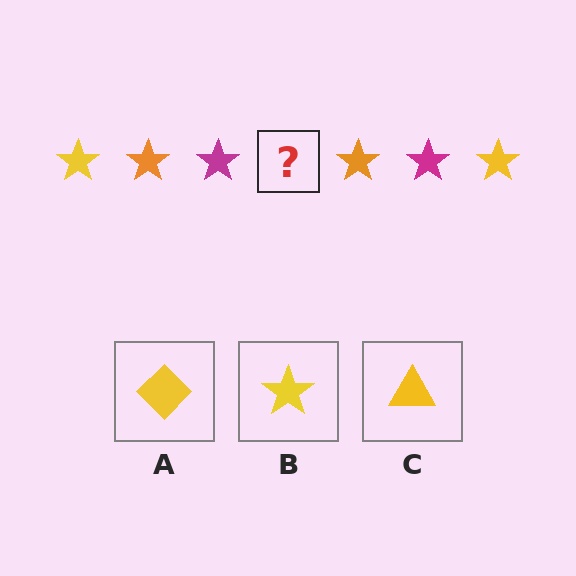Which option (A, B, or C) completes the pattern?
B.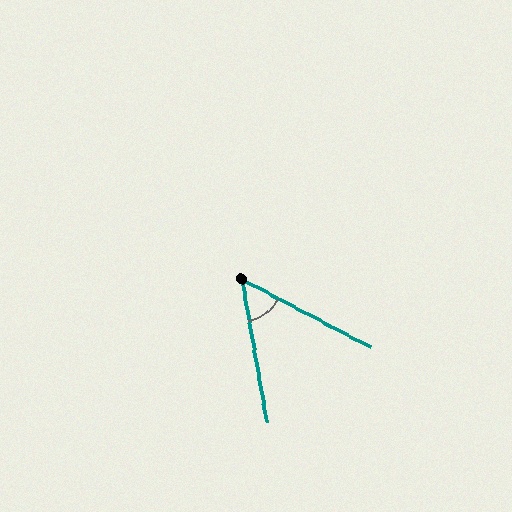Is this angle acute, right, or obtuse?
It is acute.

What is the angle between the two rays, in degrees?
Approximately 52 degrees.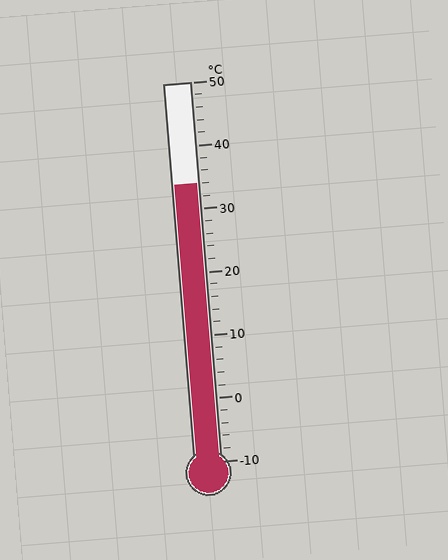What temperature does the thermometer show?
The thermometer shows approximately 34°C.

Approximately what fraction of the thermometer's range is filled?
The thermometer is filled to approximately 75% of its range.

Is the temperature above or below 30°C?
The temperature is above 30°C.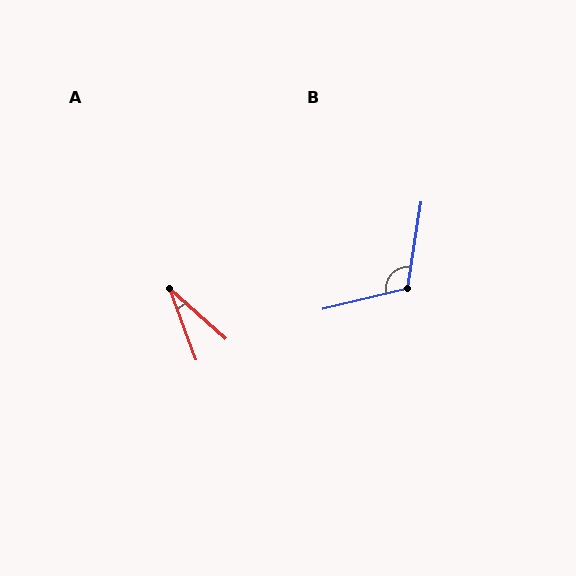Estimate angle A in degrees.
Approximately 28 degrees.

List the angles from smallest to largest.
A (28°), B (113°).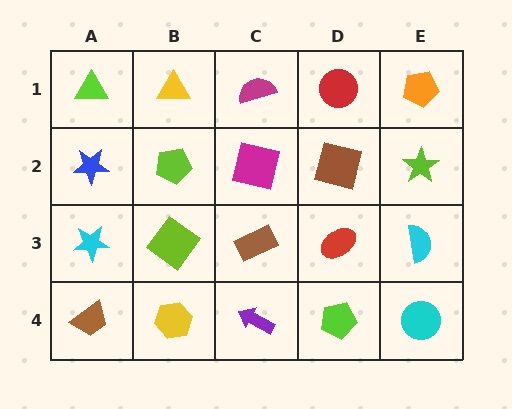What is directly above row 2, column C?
A magenta semicircle.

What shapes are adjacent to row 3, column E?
A lime star (row 2, column E), a cyan circle (row 4, column E), a red ellipse (row 3, column D).